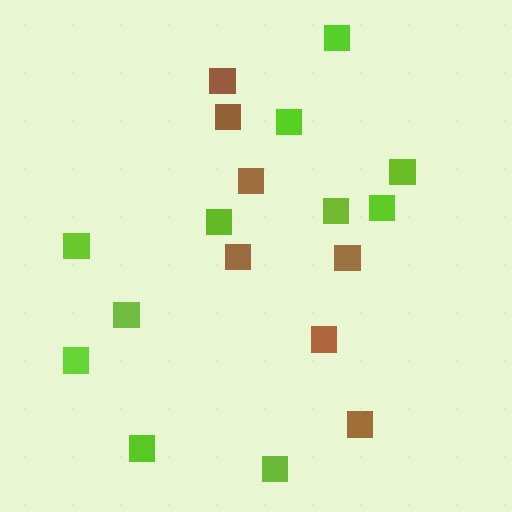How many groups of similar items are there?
There are 2 groups: one group of brown squares (7) and one group of lime squares (11).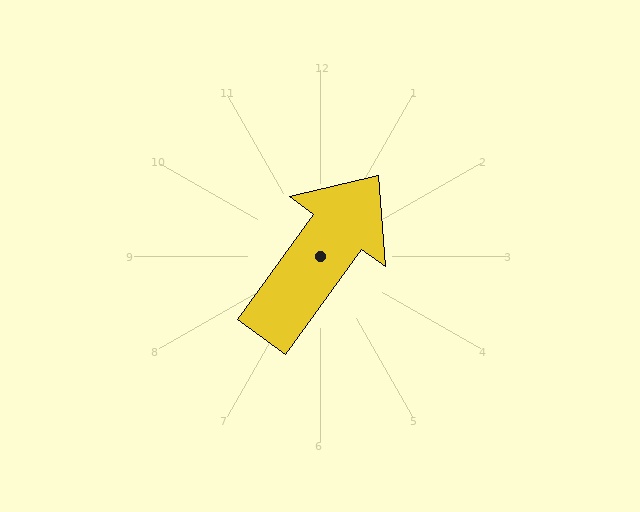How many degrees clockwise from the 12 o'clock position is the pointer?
Approximately 36 degrees.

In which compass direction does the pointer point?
Northeast.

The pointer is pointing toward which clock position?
Roughly 1 o'clock.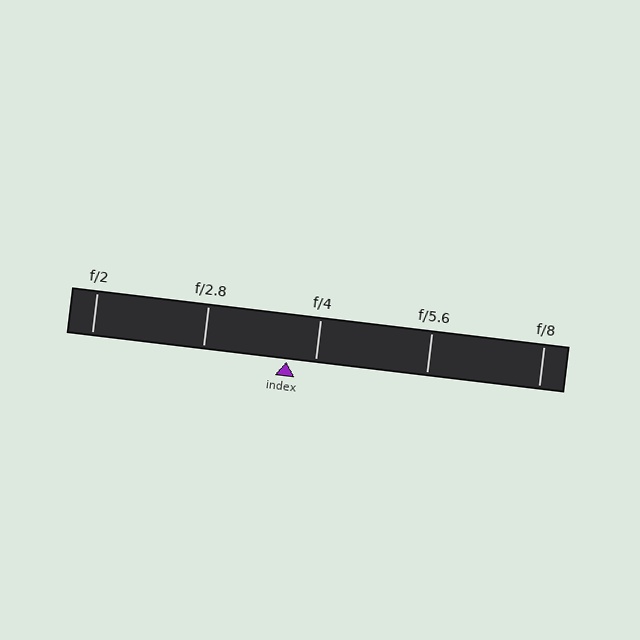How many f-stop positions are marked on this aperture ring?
There are 5 f-stop positions marked.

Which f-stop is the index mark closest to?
The index mark is closest to f/4.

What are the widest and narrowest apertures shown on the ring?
The widest aperture shown is f/2 and the narrowest is f/8.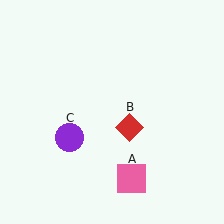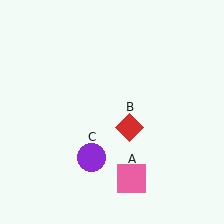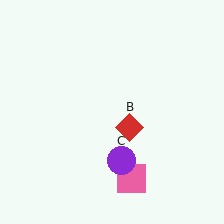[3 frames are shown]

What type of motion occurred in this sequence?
The purple circle (object C) rotated counterclockwise around the center of the scene.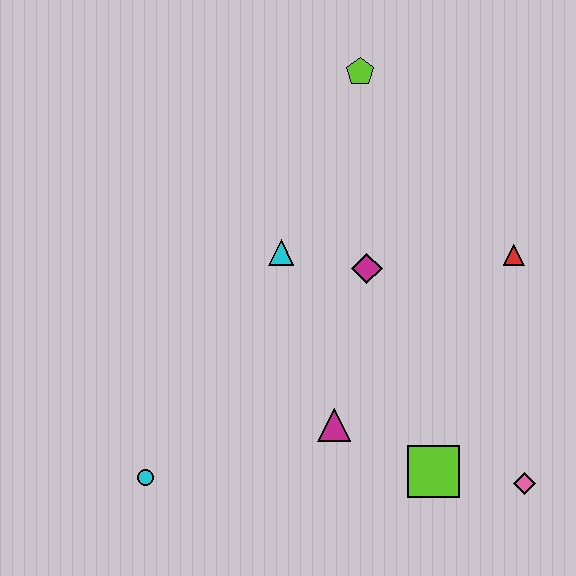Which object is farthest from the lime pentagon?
The cyan circle is farthest from the lime pentagon.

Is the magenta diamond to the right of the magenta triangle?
Yes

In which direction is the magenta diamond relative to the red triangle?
The magenta diamond is to the left of the red triangle.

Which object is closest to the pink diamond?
The lime square is closest to the pink diamond.